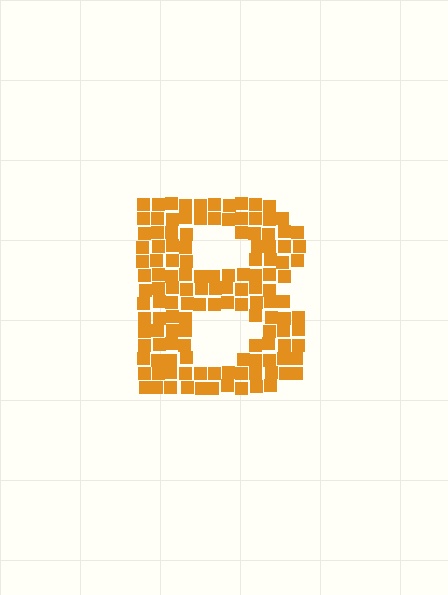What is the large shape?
The large shape is the letter B.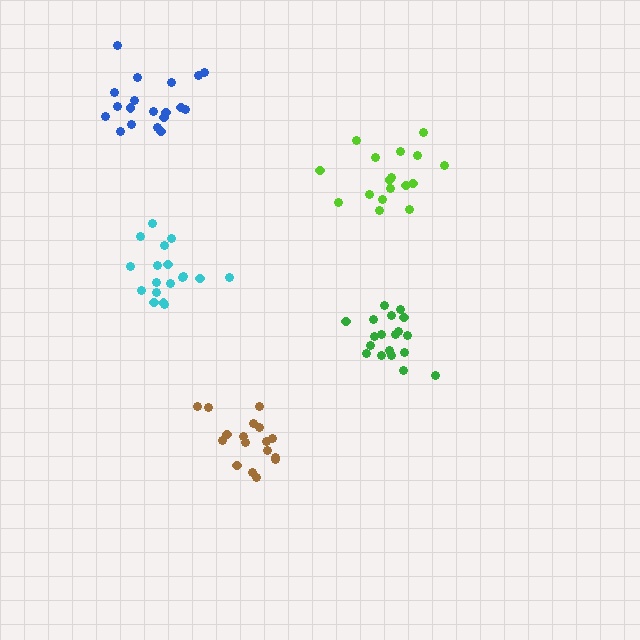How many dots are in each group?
Group 1: 19 dots, Group 2: 19 dots, Group 3: 17 dots, Group 4: 18 dots, Group 5: 17 dots (90 total).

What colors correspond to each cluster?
The clusters are colored: green, blue, brown, cyan, lime.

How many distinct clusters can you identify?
There are 5 distinct clusters.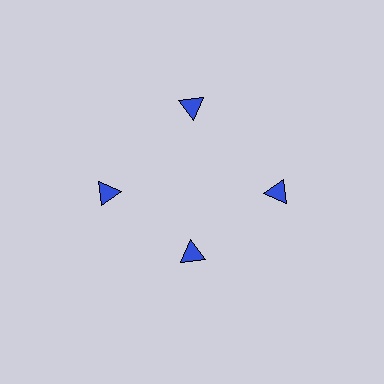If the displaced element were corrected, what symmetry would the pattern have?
It would have 4-fold rotational symmetry — the pattern would map onto itself every 90 degrees.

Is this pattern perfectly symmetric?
No. The 4 blue triangles are arranged in a ring, but one element near the 6 o'clock position is pulled inward toward the center, breaking the 4-fold rotational symmetry.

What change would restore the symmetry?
The symmetry would be restored by moving it outward, back onto the ring so that all 4 triangles sit at equal angles and equal distance from the center.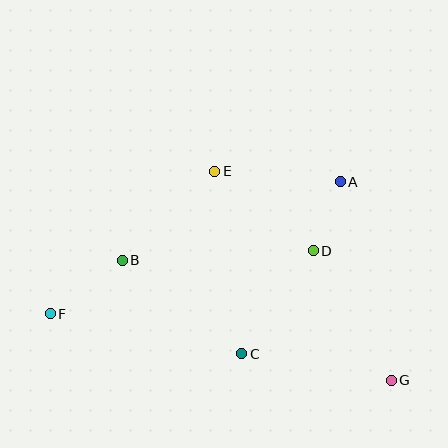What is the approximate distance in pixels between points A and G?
The distance between A and G is approximately 205 pixels.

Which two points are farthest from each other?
Points F and G are farthest from each other.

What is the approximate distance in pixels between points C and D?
The distance between C and D is approximately 125 pixels.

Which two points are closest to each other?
Points A and D are closest to each other.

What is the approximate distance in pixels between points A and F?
The distance between A and F is approximately 319 pixels.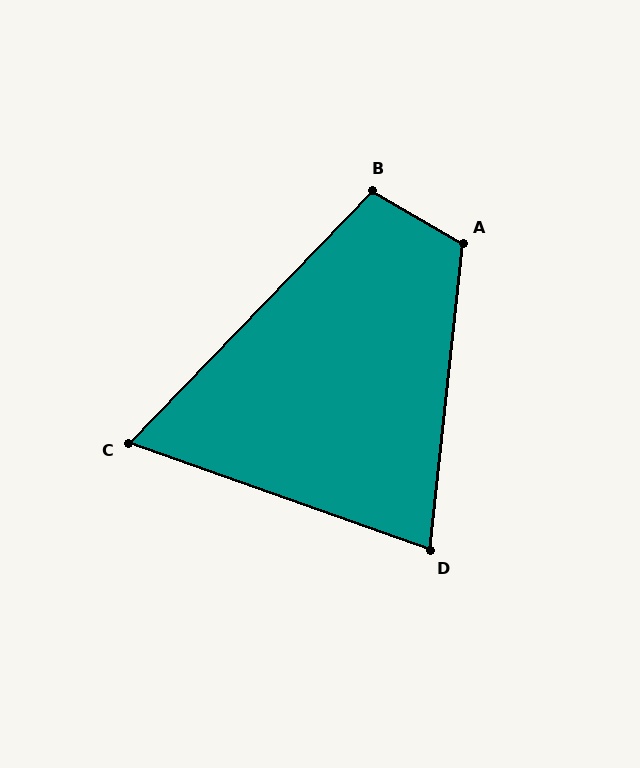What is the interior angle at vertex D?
Approximately 77 degrees (acute).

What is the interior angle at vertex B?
Approximately 103 degrees (obtuse).